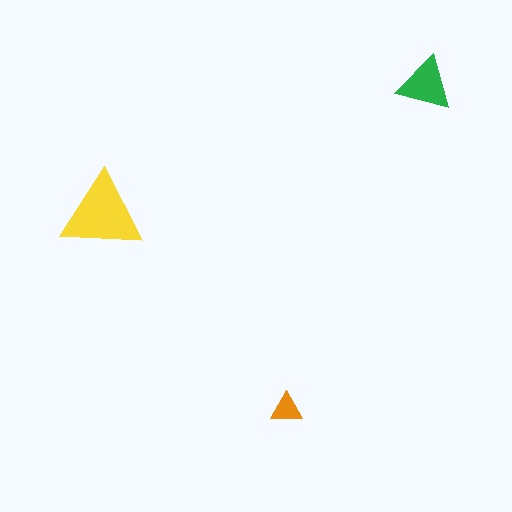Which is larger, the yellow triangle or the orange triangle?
The yellow one.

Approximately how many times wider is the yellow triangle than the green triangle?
About 1.5 times wider.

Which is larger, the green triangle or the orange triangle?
The green one.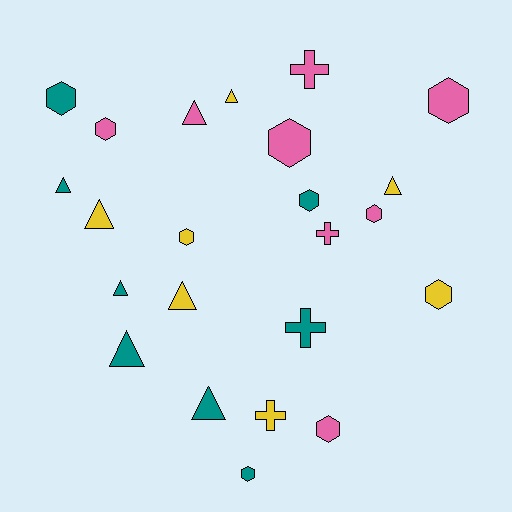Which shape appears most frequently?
Hexagon, with 10 objects.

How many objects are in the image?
There are 23 objects.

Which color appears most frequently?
Teal, with 8 objects.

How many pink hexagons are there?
There are 5 pink hexagons.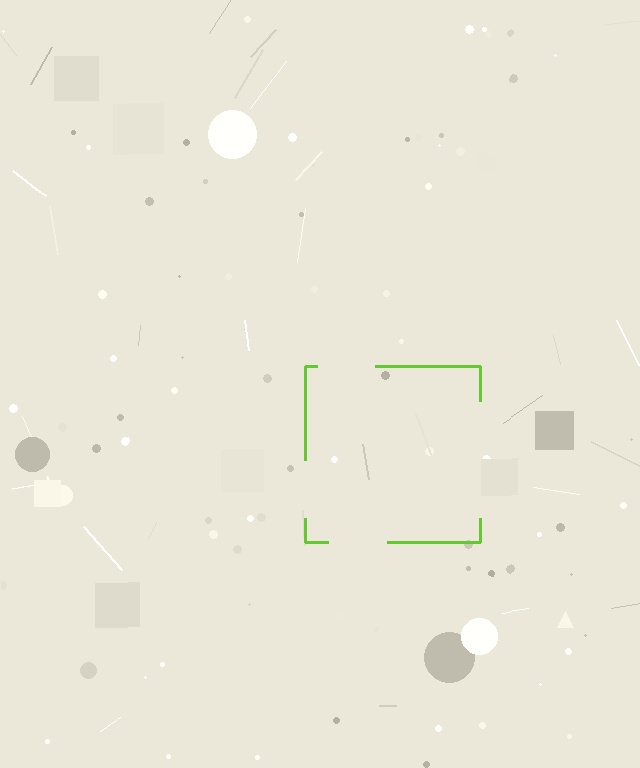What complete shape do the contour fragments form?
The contour fragments form a square.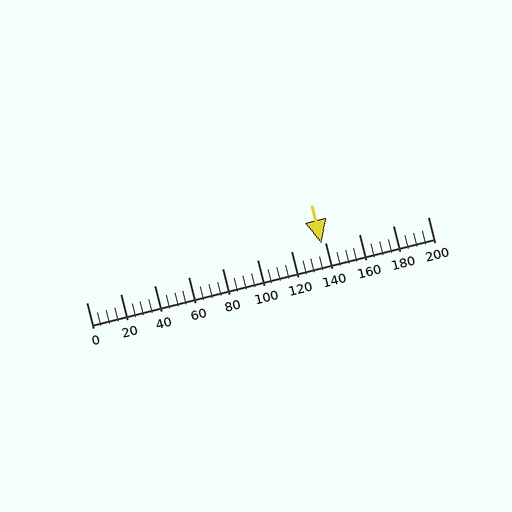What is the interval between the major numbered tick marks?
The major tick marks are spaced 20 units apart.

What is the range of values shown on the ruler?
The ruler shows values from 0 to 200.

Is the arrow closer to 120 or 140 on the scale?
The arrow is closer to 140.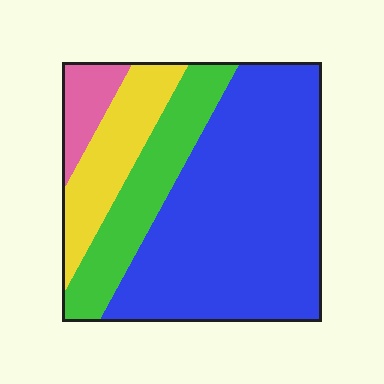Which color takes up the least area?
Pink, at roughly 5%.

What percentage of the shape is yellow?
Yellow covers about 15% of the shape.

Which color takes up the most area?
Blue, at roughly 60%.